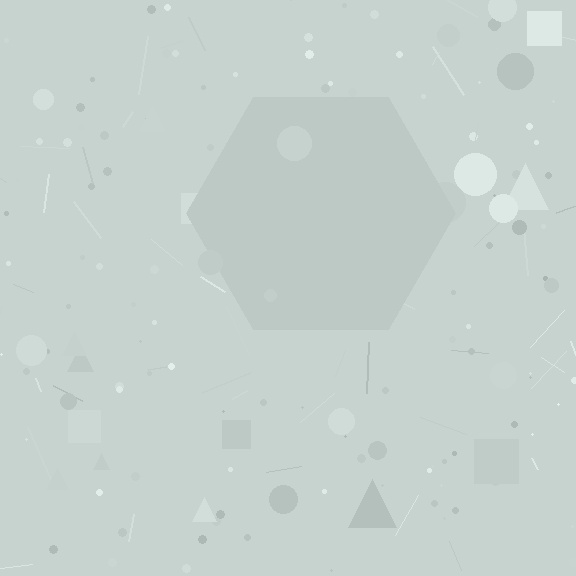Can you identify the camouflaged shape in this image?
The camouflaged shape is a hexagon.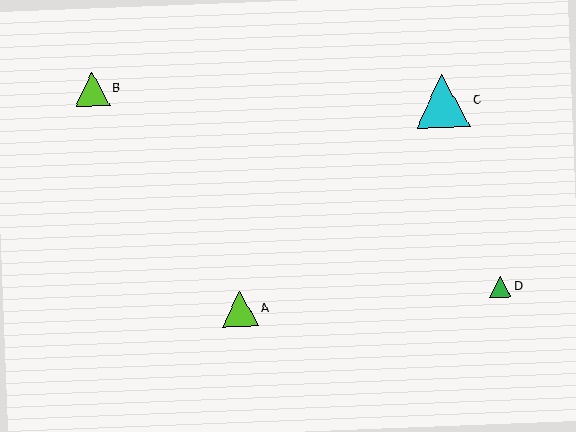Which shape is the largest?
The cyan triangle (labeled C) is the largest.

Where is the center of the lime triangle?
The center of the lime triangle is at (92, 89).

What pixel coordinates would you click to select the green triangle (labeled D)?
Click at (500, 287) to select the green triangle D.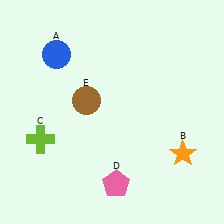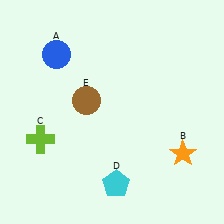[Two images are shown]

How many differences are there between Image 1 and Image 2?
There is 1 difference between the two images.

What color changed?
The pentagon (D) changed from pink in Image 1 to cyan in Image 2.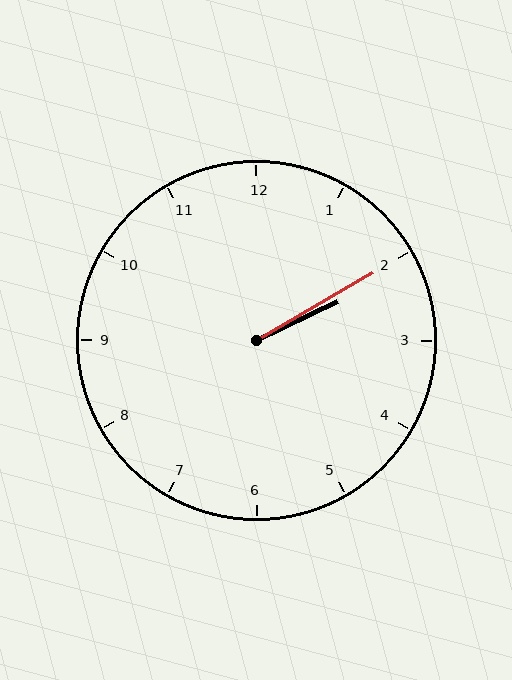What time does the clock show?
2:10.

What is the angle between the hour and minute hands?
Approximately 5 degrees.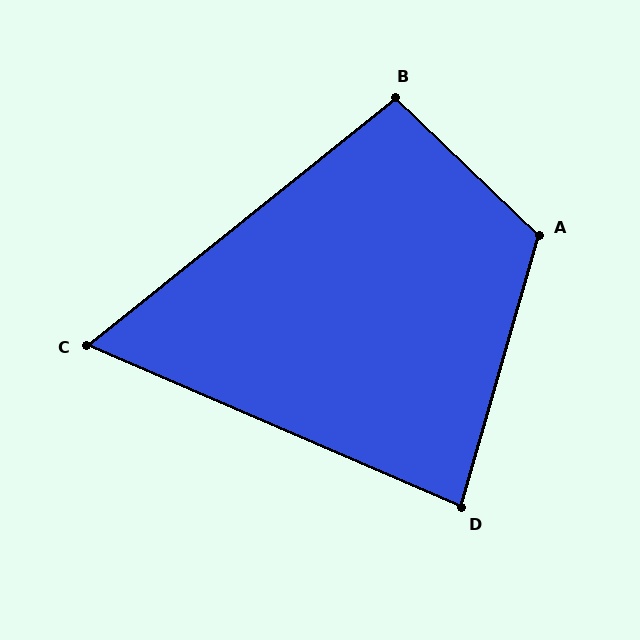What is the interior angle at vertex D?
Approximately 83 degrees (acute).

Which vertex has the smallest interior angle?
C, at approximately 62 degrees.